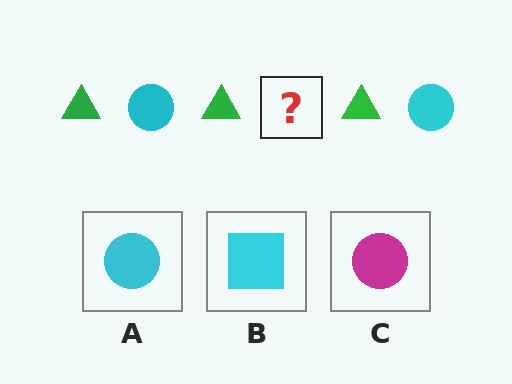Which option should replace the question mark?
Option A.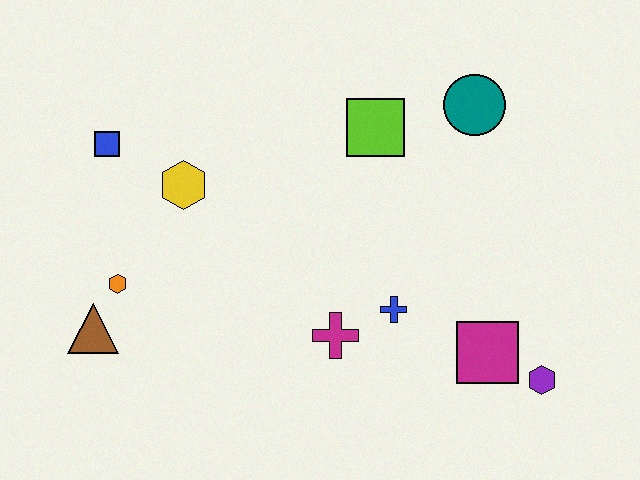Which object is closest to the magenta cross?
The blue cross is closest to the magenta cross.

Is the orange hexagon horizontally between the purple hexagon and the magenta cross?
No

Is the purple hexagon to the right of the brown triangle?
Yes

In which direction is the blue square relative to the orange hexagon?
The blue square is above the orange hexagon.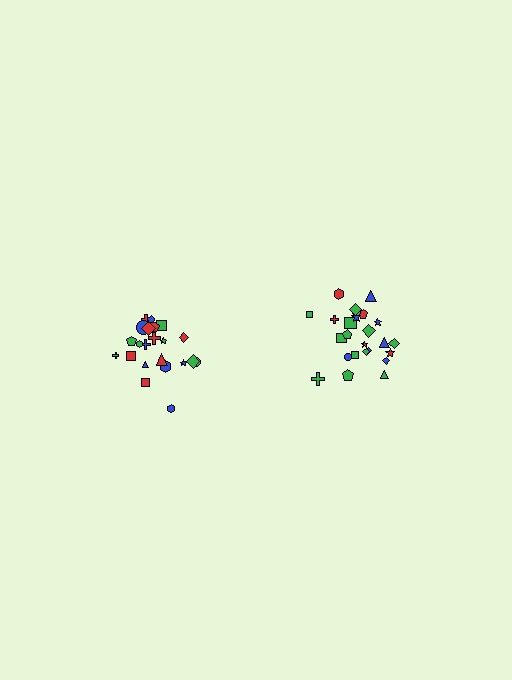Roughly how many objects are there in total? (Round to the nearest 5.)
Roughly 45 objects in total.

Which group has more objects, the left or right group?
The right group.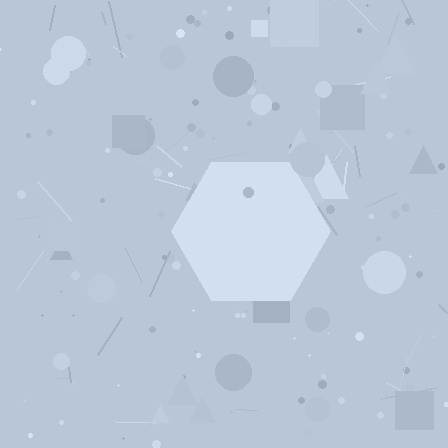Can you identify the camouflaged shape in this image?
The camouflaged shape is a hexagon.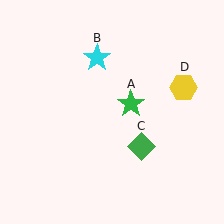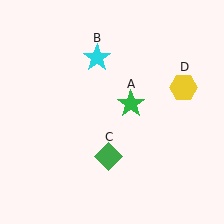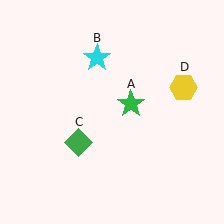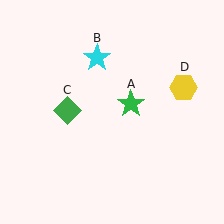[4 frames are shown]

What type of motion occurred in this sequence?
The green diamond (object C) rotated clockwise around the center of the scene.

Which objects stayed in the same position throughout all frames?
Green star (object A) and cyan star (object B) and yellow hexagon (object D) remained stationary.